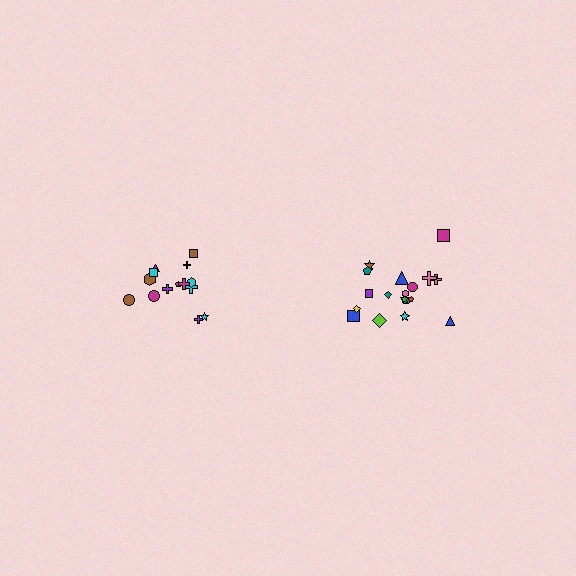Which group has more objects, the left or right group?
The right group.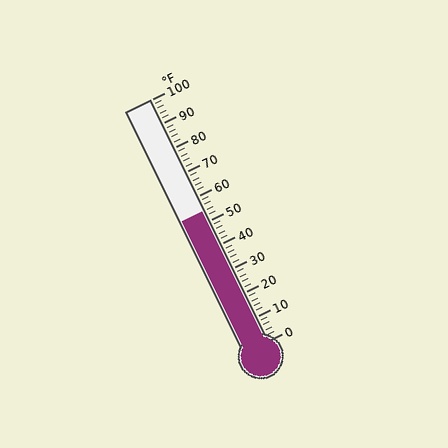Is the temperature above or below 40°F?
The temperature is above 40°F.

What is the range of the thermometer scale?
The thermometer scale ranges from 0°F to 100°F.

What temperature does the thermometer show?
The thermometer shows approximately 54°F.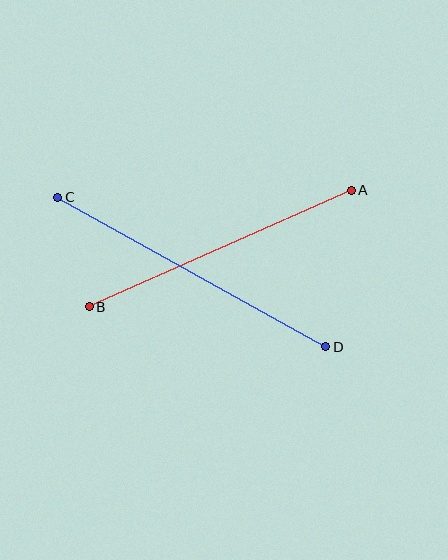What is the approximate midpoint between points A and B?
The midpoint is at approximately (220, 249) pixels.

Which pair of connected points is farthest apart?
Points C and D are farthest apart.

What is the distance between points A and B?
The distance is approximately 286 pixels.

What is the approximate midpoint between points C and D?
The midpoint is at approximately (192, 272) pixels.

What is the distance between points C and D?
The distance is approximately 307 pixels.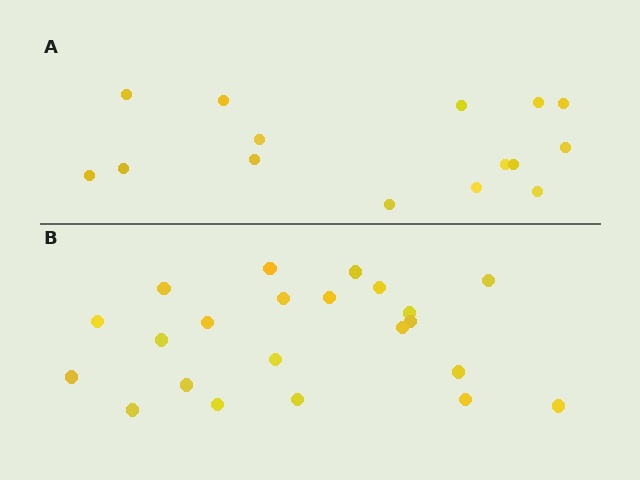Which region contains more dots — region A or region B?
Region B (the bottom region) has more dots.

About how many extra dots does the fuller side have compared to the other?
Region B has roughly 8 or so more dots than region A.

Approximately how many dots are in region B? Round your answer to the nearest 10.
About 20 dots. (The exact count is 22, which rounds to 20.)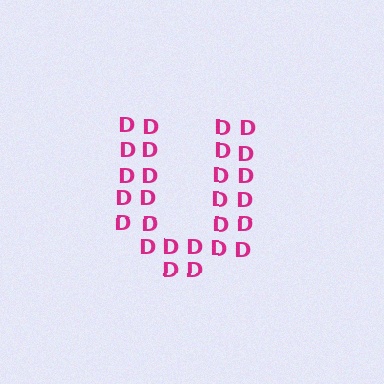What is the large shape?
The large shape is the letter U.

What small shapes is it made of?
It is made of small letter D's.